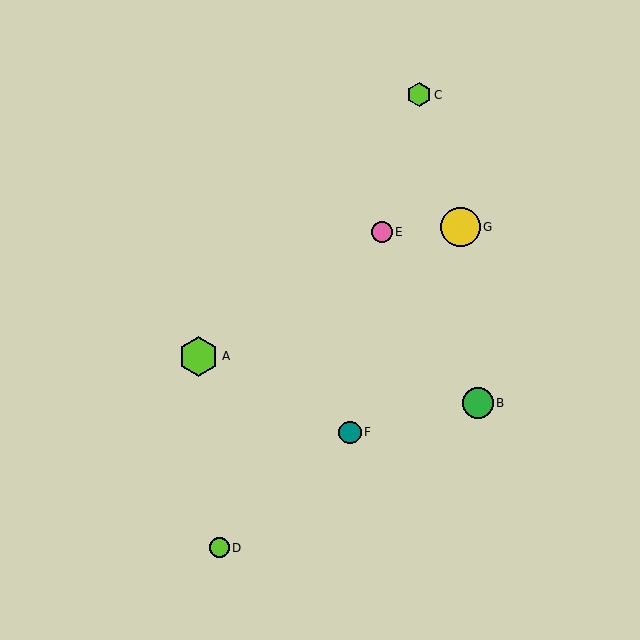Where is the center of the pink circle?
The center of the pink circle is at (382, 232).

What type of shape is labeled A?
Shape A is a lime hexagon.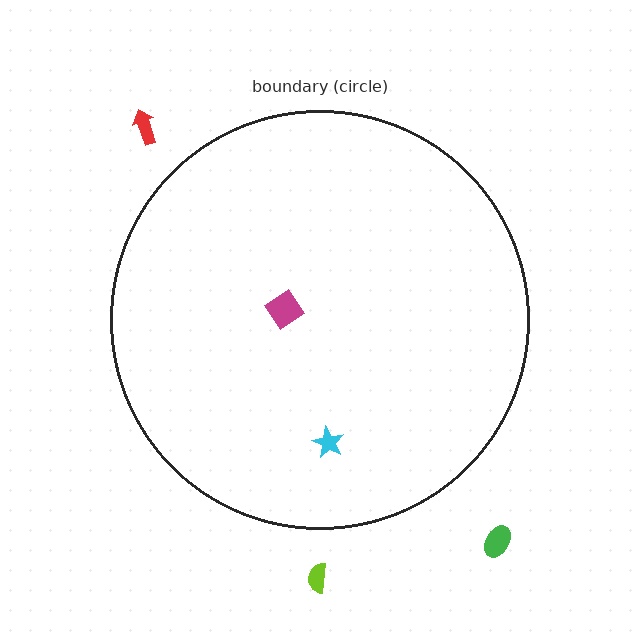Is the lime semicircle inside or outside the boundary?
Outside.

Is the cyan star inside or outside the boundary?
Inside.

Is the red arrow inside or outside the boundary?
Outside.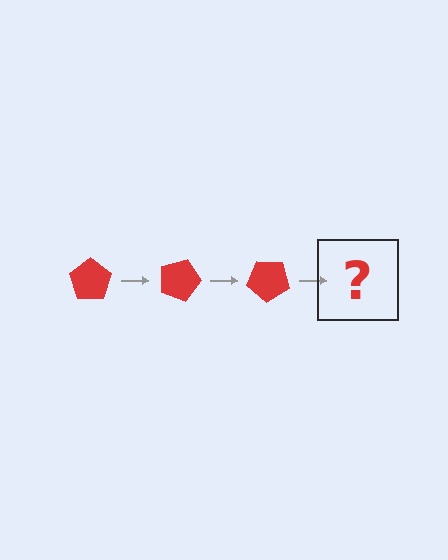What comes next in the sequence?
The next element should be a red pentagon rotated 60 degrees.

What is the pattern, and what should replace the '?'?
The pattern is that the pentagon rotates 20 degrees each step. The '?' should be a red pentagon rotated 60 degrees.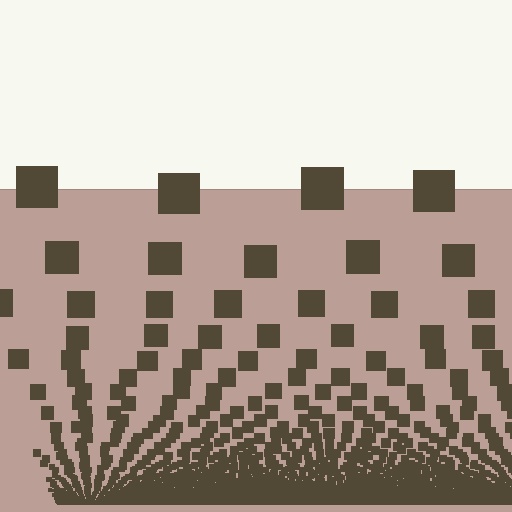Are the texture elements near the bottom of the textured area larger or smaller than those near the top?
Smaller. The gradient is inverted — elements near the bottom are smaller and denser.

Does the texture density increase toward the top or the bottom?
Density increases toward the bottom.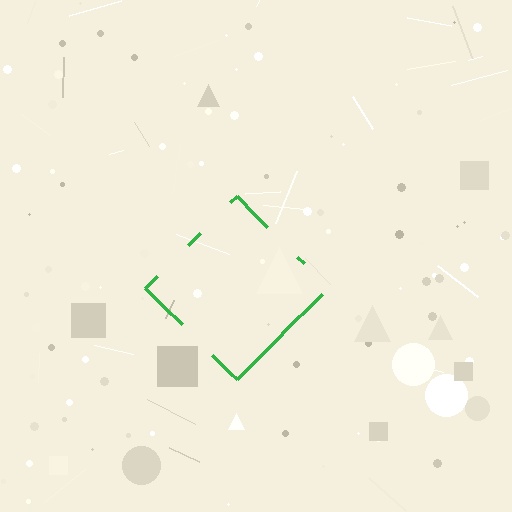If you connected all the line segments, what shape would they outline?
They would outline a diamond.